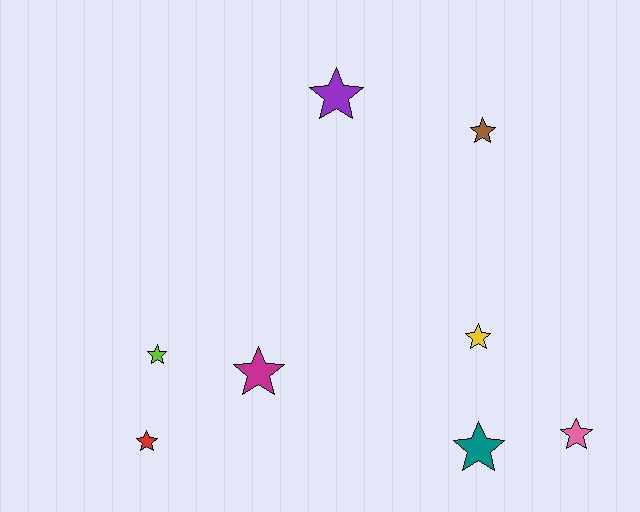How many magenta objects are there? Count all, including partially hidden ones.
There is 1 magenta object.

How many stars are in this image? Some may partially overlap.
There are 8 stars.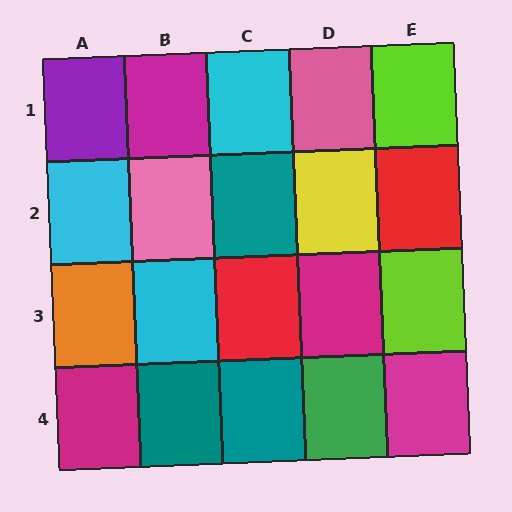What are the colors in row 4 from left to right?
Magenta, teal, teal, green, magenta.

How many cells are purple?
1 cell is purple.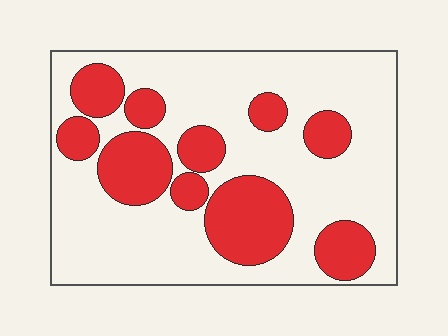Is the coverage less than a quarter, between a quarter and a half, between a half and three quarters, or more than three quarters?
Between a quarter and a half.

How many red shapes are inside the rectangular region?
10.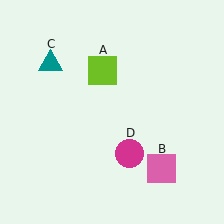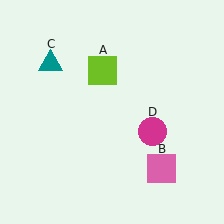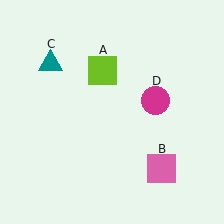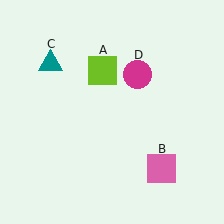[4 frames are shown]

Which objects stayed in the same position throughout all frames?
Lime square (object A) and pink square (object B) and teal triangle (object C) remained stationary.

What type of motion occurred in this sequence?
The magenta circle (object D) rotated counterclockwise around the center of the scene.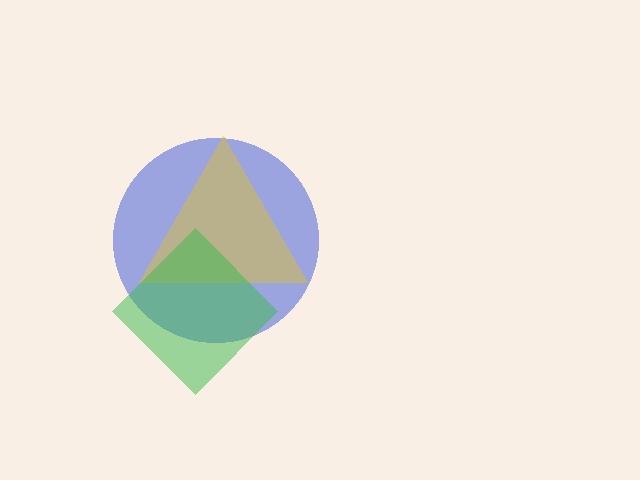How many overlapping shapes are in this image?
There are 3 overlapping shapes in the image.